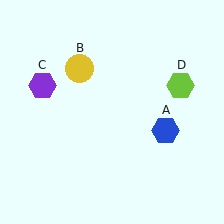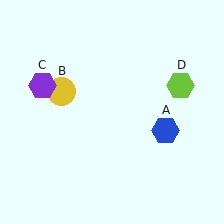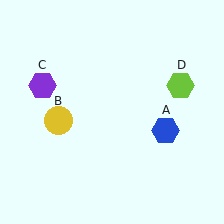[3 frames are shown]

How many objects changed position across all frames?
1 object changed position: yellow circle (object B).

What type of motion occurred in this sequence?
The yellow circle (object B) rotated counterclockwise around the center of the scene.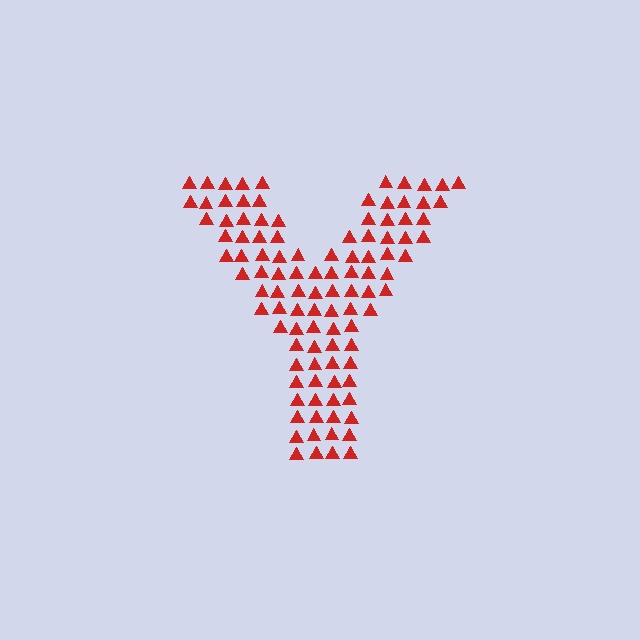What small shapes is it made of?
It is made of small triangles.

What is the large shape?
The large shape is the letter Y.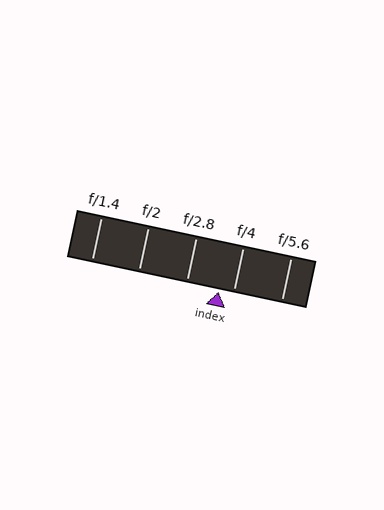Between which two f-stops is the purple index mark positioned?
The index mark is between f/2.8 and f/4.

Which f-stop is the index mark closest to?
The index mark is closest to f/4.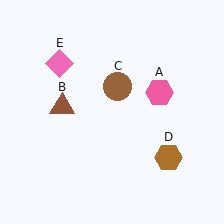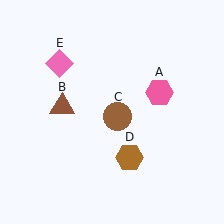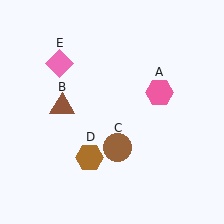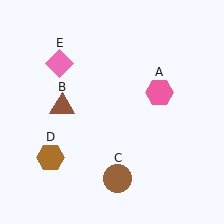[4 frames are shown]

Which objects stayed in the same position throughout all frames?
Pink hexagon (object A) and brown triangle (object B) and pink diamond (object E) remained stationary.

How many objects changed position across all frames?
2 objects changed position: brown circle (object C), brown hexagon (object D).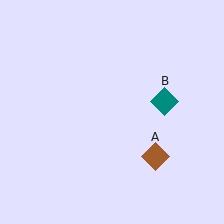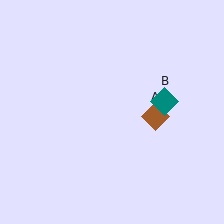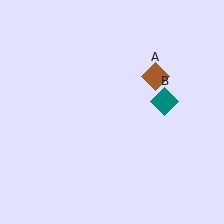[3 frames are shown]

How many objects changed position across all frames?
1 object changed position: brown diamond (object A).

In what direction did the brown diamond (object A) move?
The brown diamond (object A) moved up.